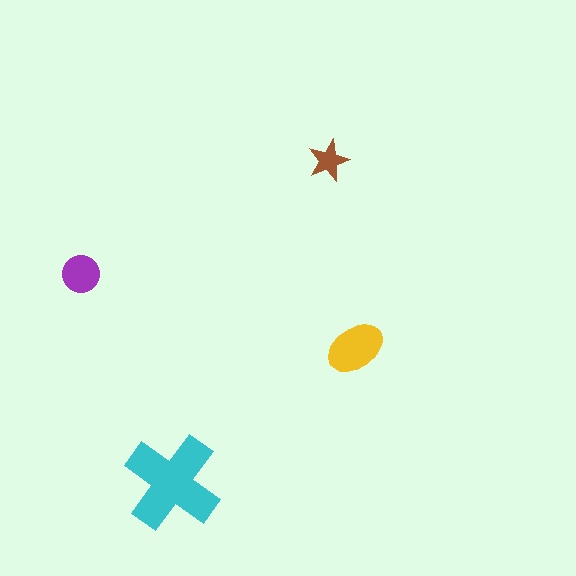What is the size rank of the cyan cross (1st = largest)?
1st.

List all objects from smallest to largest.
The brown star, the purple circle, the yellow ellipse, the cyan cross.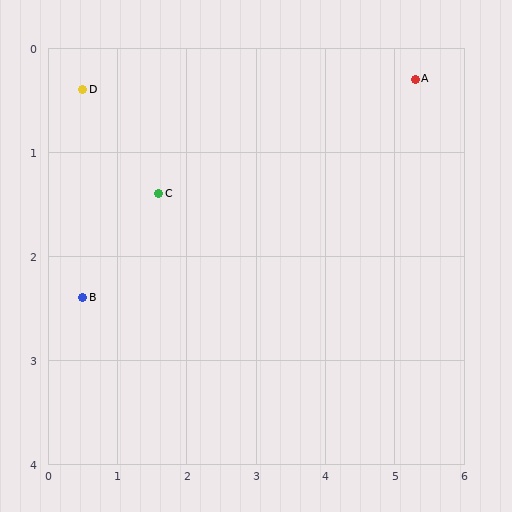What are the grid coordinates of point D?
Point D is at approximately (0.5, 0.4).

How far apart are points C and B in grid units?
Points C and B are about 1.5 grid units apart.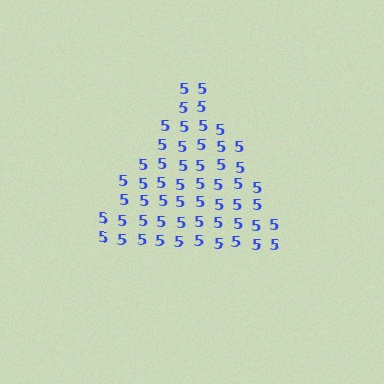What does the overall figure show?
The overall figure shows a triangle.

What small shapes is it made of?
It is made of small digit 5's.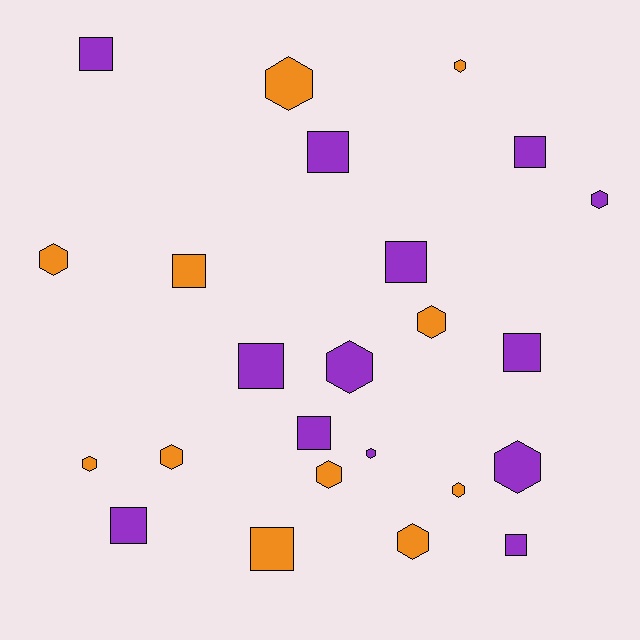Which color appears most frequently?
Purple, with 13 objects.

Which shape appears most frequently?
Hexagon, with 13 objects.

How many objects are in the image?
There are 24 objects.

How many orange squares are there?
There are 2 orange squares.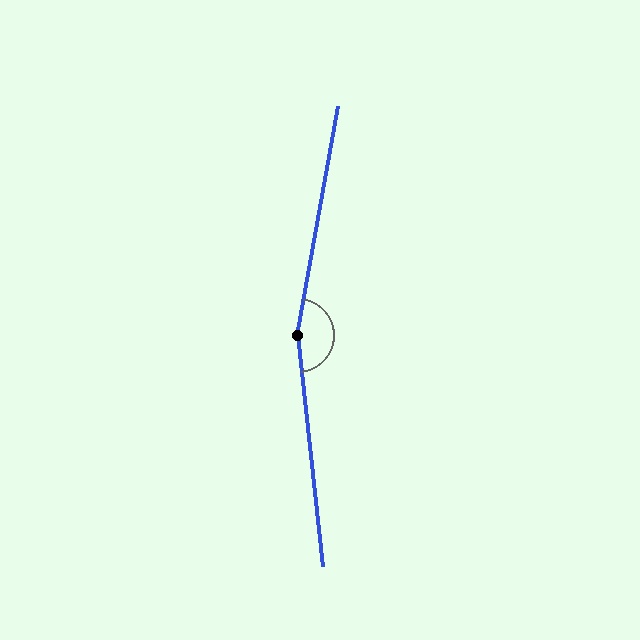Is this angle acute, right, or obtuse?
It is obtuse.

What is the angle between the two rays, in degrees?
Approximately 164 degrees.